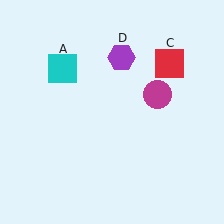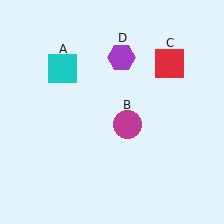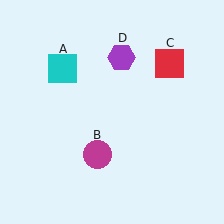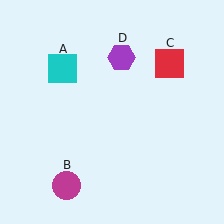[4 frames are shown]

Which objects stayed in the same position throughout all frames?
Cyan square (object A) and red square (object C) and purple hexagon (object D) remained stationary.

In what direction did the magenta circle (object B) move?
The magenta circle (object B) moved down and to the left.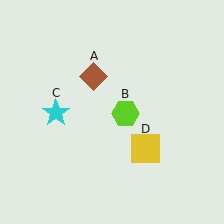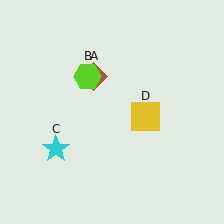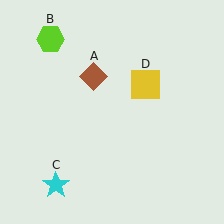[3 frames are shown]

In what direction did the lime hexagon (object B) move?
The lime hexagon (object B) moved up and to the left.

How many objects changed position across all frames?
3 objects changed position: lime hexagon (object B), cyan star (object C), yellow square (object D).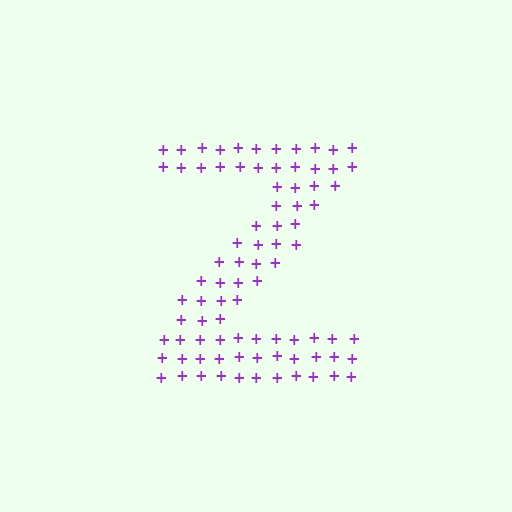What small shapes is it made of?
It is made of small plus signs.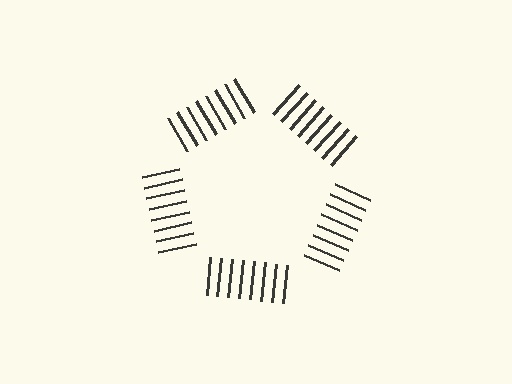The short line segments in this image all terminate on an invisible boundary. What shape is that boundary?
An illusory pentagon — the line segments terminate on its edges but no continuous stroke is drawn.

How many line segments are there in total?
40 — 8 along each of the 5 edges.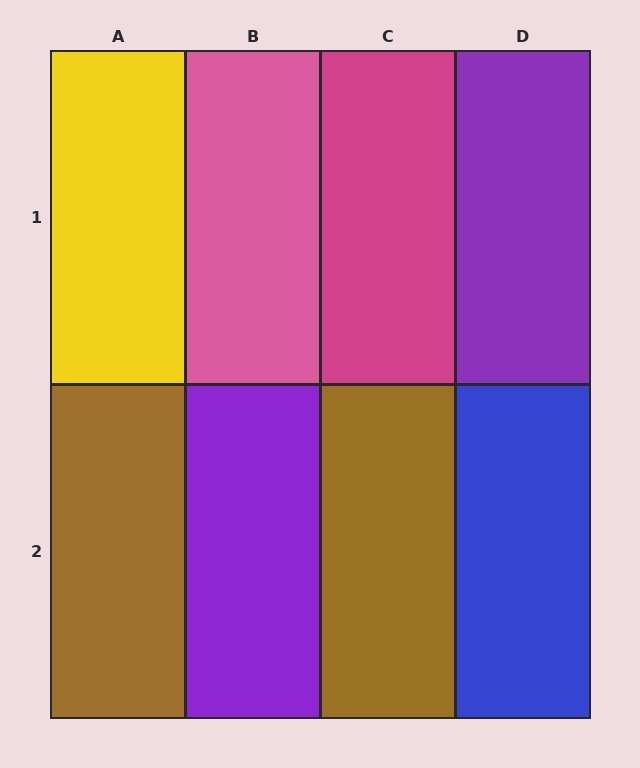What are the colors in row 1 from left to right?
Yellow, pink, magenta, purple.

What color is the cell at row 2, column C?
Brown.